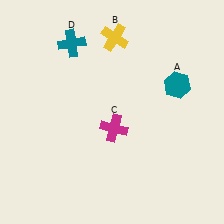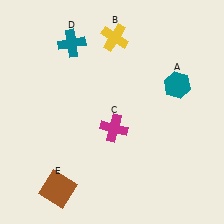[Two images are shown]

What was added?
A brown square (E) was added in Image 2.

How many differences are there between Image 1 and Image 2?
There is 1 difference between the two images.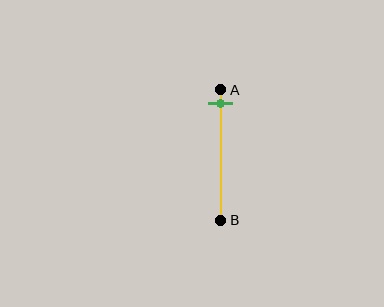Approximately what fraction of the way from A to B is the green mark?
The green mark is approximately 10% of the way from A to B.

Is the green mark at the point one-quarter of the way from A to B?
No, the mark is at about 10% from A, not at the 25% one-quarter point.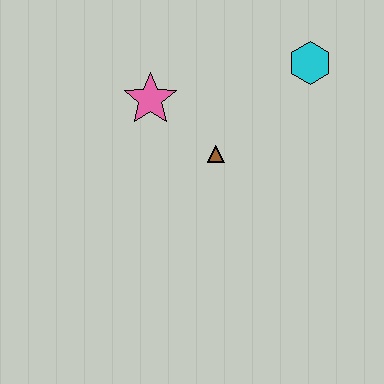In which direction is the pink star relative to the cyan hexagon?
The pink star is to the left of the cyan hexagon.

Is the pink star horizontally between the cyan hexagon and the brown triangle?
No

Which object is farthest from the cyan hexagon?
The pink star is farthest from the cyan hexagon.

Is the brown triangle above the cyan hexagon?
No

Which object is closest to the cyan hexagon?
The brown triangle is closest to the cyan hexagon.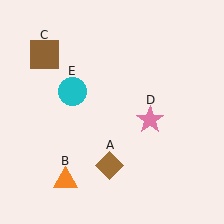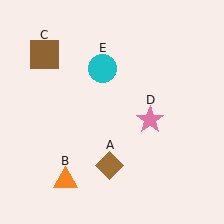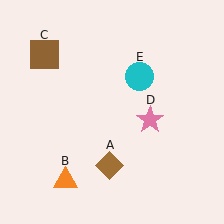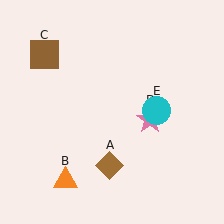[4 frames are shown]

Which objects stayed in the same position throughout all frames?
Brown diamond (object A) and orange triangle (object B) and brown square (object C) and pink star (object D) remained stationary.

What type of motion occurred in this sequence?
The cyan circle (object E) rotated clockwise around the center of the scene.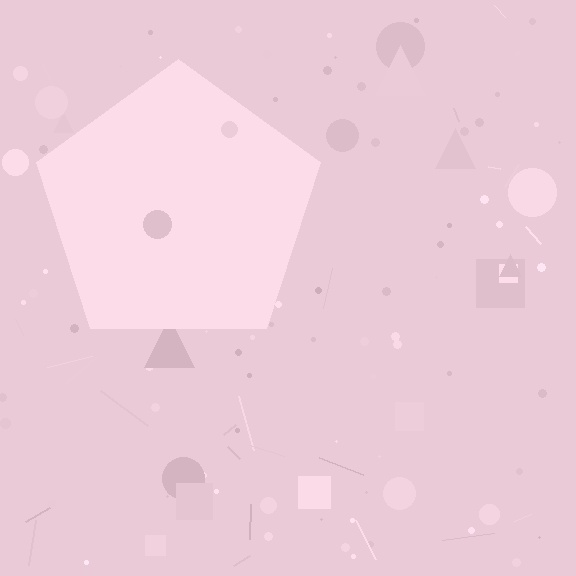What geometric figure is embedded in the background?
A pentagon is embedded in the background.